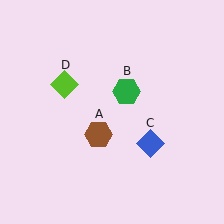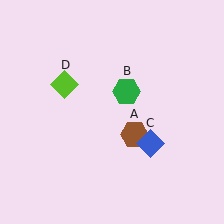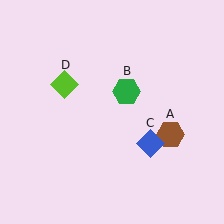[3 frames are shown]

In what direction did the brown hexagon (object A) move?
The brown hexagon (object A) moved right.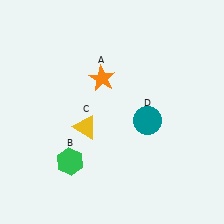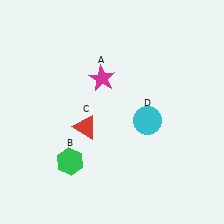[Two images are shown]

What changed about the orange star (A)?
In Image 1, A is orange. In Image 2, it changed to magenta.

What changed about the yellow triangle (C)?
In Image 1, C is yellow. In Image 2, it changed to red.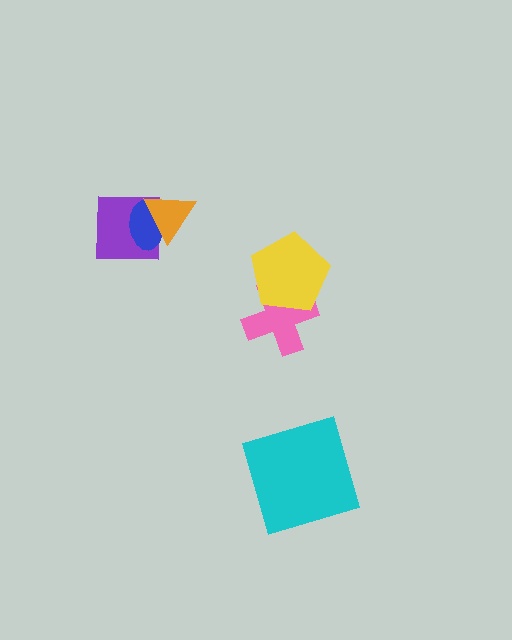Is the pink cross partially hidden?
Yes, it is partially covered by another shape.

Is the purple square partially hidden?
Yes, it is partially covered by another shape.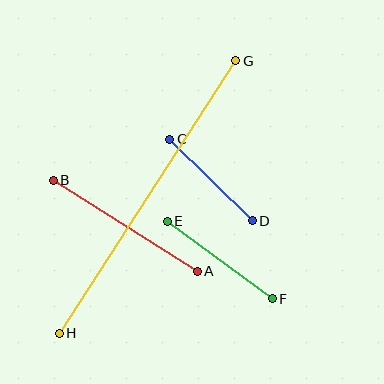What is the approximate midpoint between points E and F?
The midpoint is at approximately (220, 260) pixels.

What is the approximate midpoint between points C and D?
The midpoint is at approximately (211, 180) pixels.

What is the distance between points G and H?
The distance is approximately 325 pixels.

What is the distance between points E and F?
The distance is approximately 131 pixels.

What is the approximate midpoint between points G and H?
The midpoint is at approximately (147, 197) pixels.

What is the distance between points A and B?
The distance is approximately 171 pixels.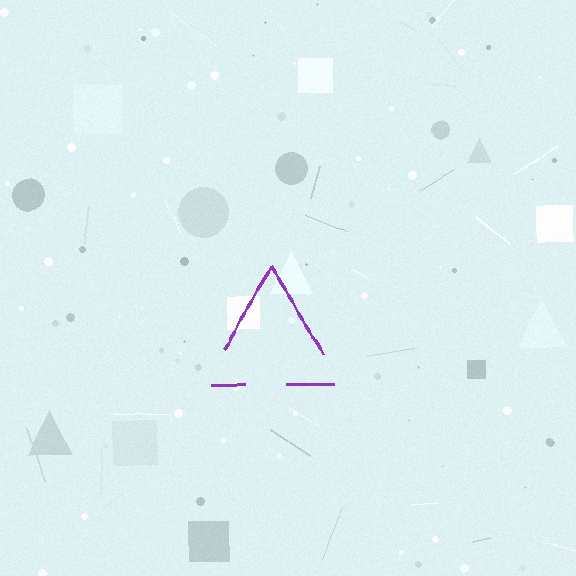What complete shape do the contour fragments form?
The contour fragments form a triangle.